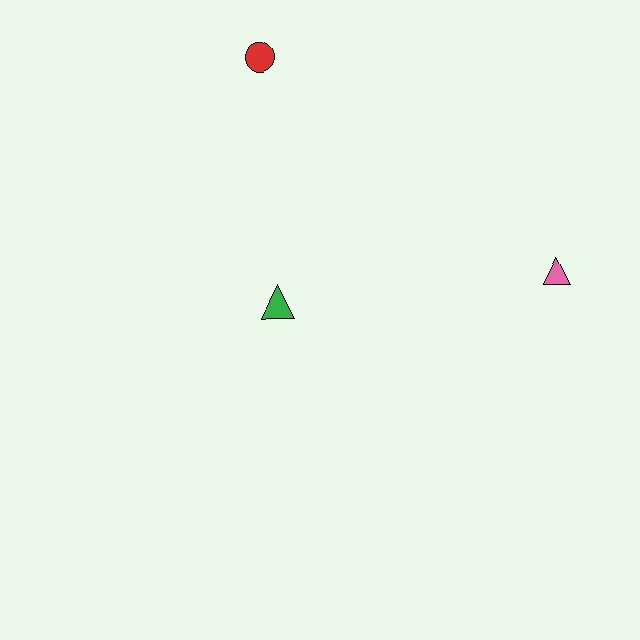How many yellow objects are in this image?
There are no yellow objects.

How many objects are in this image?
There are 3 objects.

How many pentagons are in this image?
There are no pentagons.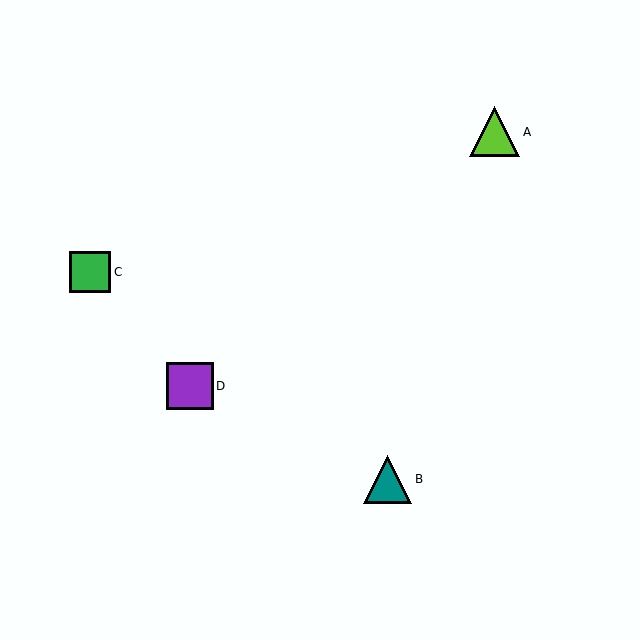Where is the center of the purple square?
The center of the purple square is at (190, 386).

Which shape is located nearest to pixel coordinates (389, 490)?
The teal triangle (labeled B) at (388, 479) is nearest to that location.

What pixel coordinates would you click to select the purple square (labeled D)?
Click at (190, 386) to select the purple square D.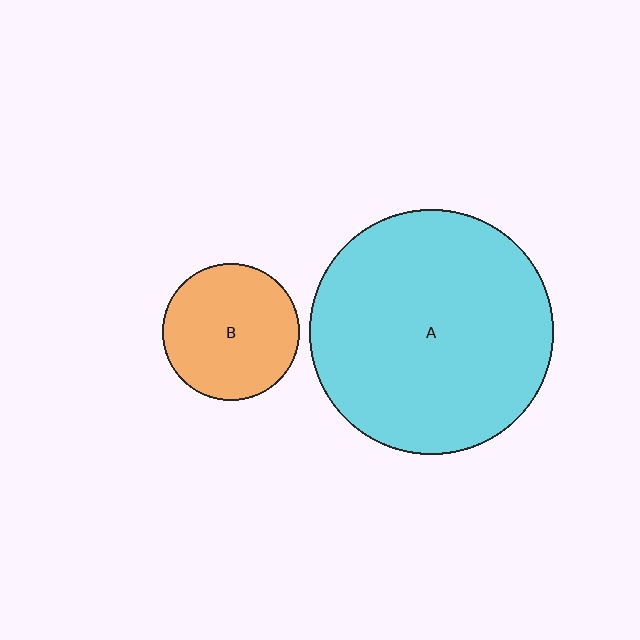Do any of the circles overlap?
No, none of the circles overlap.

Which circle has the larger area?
Circle A (cyan).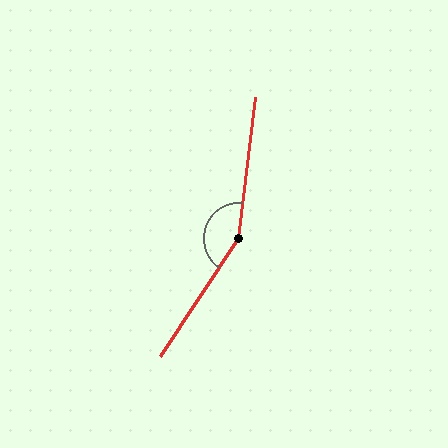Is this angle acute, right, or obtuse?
It is obtuse.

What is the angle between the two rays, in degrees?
Approximately 153 degrees.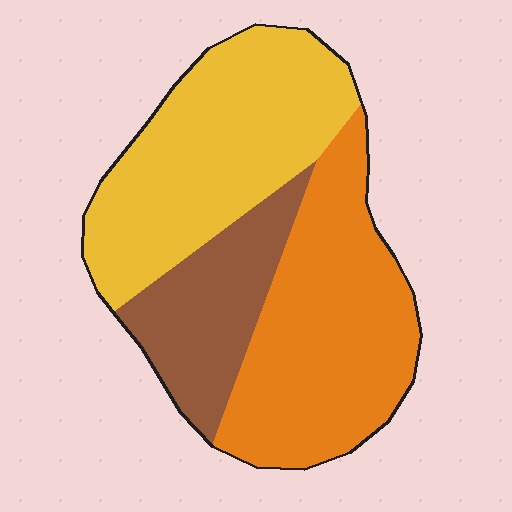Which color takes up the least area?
Brown, at roughly 20%.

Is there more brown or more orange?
Orange.